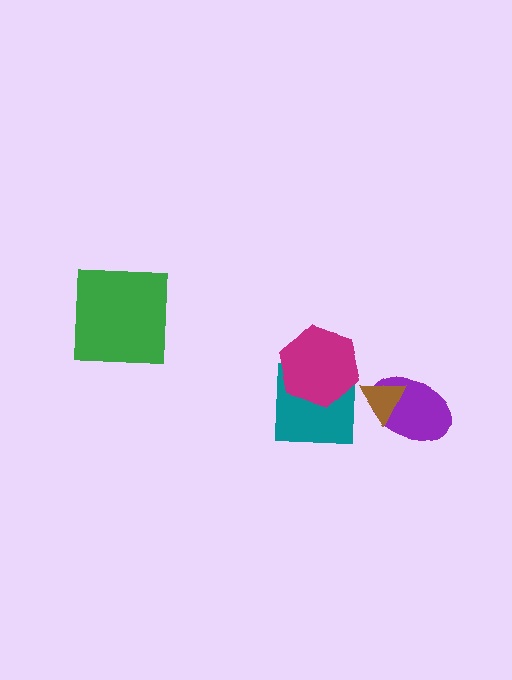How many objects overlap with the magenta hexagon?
1 object overlaps with the magenta hexagon.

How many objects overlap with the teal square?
1 object overlaps with the teal square.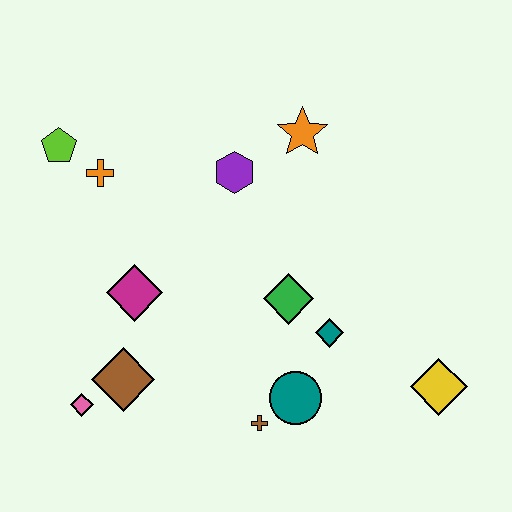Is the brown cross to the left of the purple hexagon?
No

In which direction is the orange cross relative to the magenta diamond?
The orange cross is above the magenta diamond.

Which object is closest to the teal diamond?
The green diamond is closest to the teal diamond.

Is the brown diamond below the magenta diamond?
Yes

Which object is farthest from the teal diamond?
The lime pentagon is farthest from the teal diamond.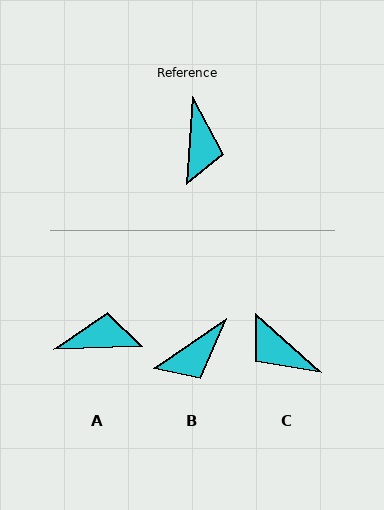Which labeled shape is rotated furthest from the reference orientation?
C, about 129 degrees away.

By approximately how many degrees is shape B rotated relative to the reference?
Approximately 52 degrees clockwise.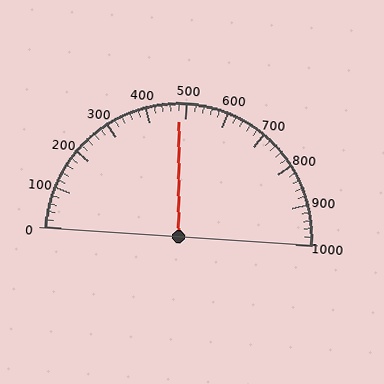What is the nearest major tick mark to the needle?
The nearest major tick mark is 500.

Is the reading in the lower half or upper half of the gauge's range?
The reading is in the lower half of the range (0 to 1000).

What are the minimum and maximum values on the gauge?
The gauge ranges from 0 to 1000.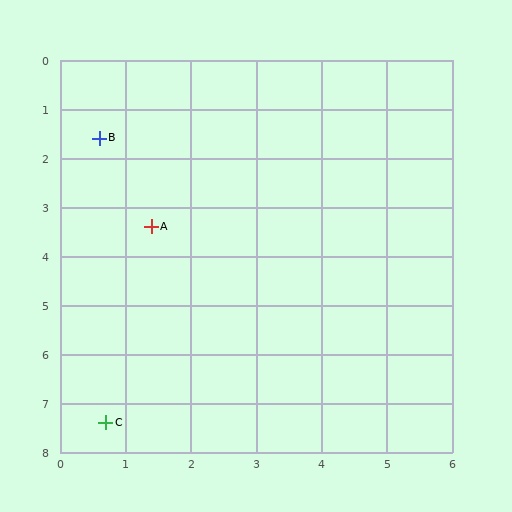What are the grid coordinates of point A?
Point A is at approximately (1.4, 3.4).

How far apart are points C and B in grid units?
Points C and B are about 5.8 grid units apart.